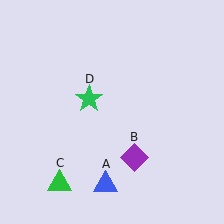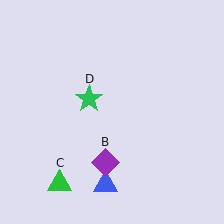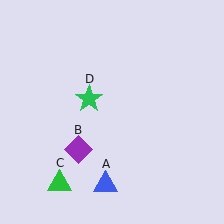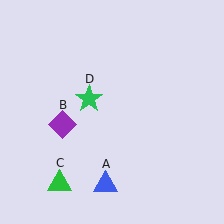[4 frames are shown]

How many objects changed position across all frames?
1 object changed position: purple diamond (object B).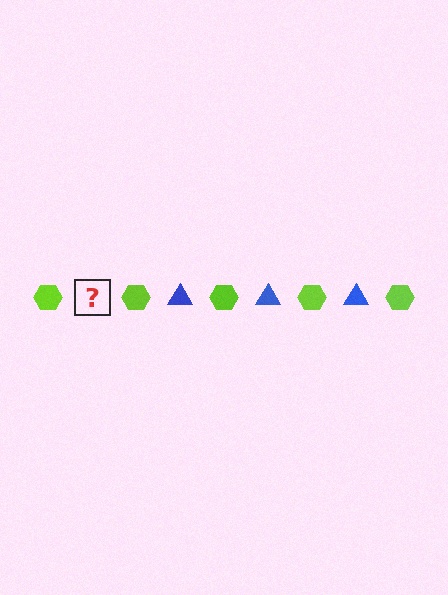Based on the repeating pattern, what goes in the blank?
The blank should be a blue triangle.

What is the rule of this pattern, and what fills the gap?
The rule is that the pattern alternates between lime hexagon and blue triangle. The gap should be filled with a blue triangle.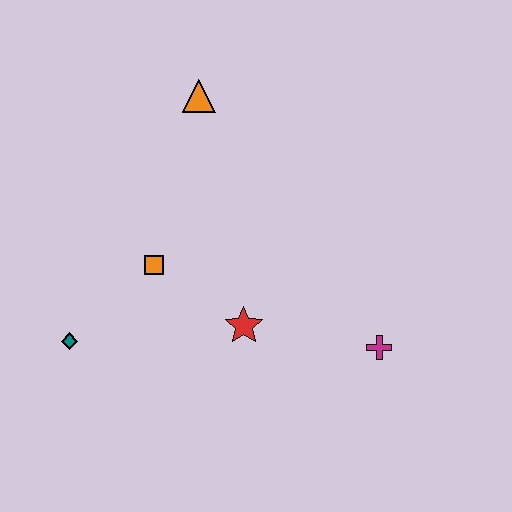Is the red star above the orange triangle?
No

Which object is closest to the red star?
The orange square is closest to the red star.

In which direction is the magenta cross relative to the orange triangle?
The magenta cross is below the orange triangle.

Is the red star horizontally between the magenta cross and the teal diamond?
Yes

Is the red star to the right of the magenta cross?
No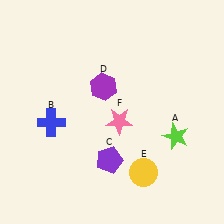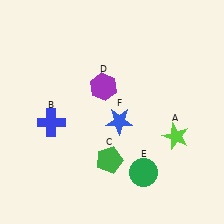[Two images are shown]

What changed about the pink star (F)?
In Image 1, F is pink. In Image 2, it changed to blue.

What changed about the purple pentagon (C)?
In Image 1, C is purple. In Image 2, it changed to green.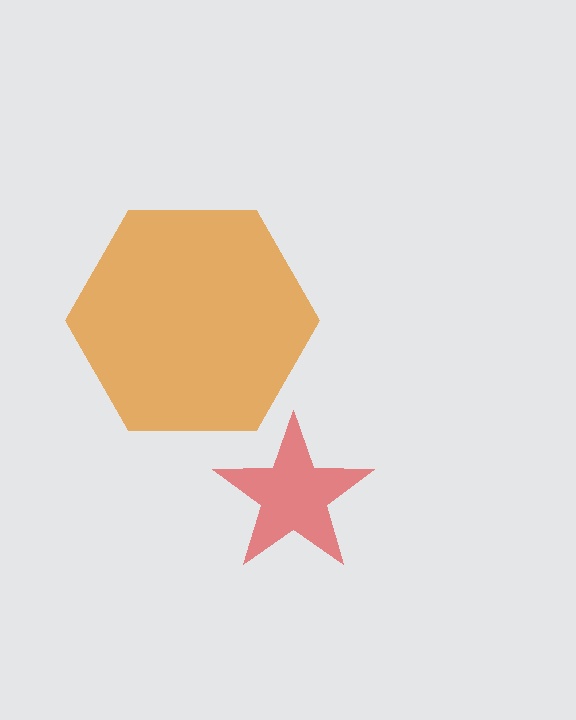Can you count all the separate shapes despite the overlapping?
Yes, there are 2 separate shapes.